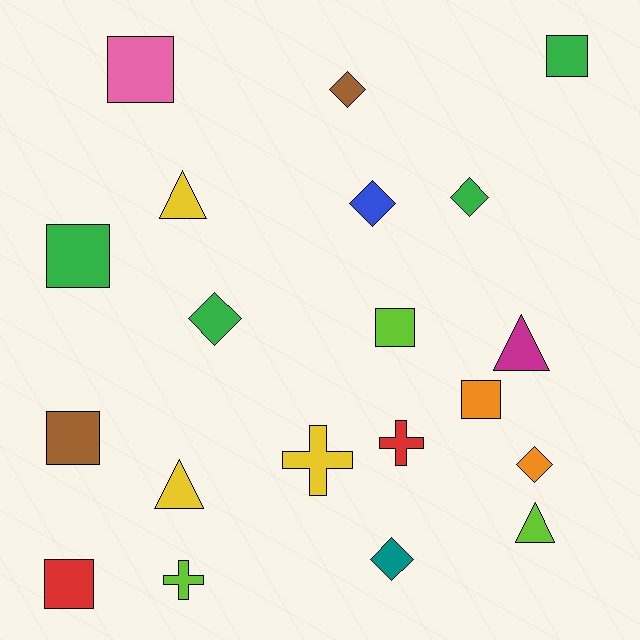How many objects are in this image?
There are 20 objects.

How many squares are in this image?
There are 7 squares.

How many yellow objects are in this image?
There are 3 yellow objects.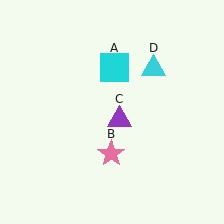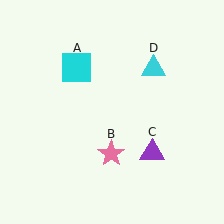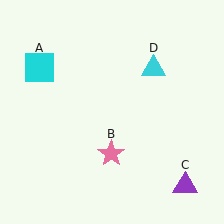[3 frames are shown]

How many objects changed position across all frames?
2 objects changed position: cyan square (object A), purple triangle (object C).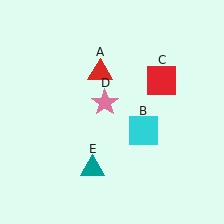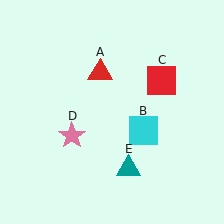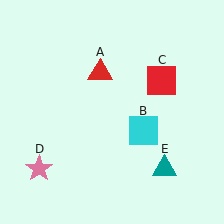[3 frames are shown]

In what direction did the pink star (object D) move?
The pink star (object D) moved down and to the left.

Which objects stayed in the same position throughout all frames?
Red triangle (object A) and cyan square (object B) and red square (object C) remained stationary.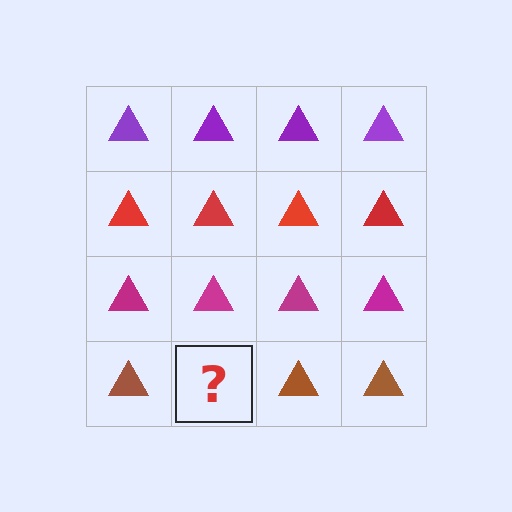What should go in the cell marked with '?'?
The missing cell should contain a brown triangle.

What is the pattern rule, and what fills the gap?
The rule is that each row has a consistent color. The gap should be filled with a brown triangle.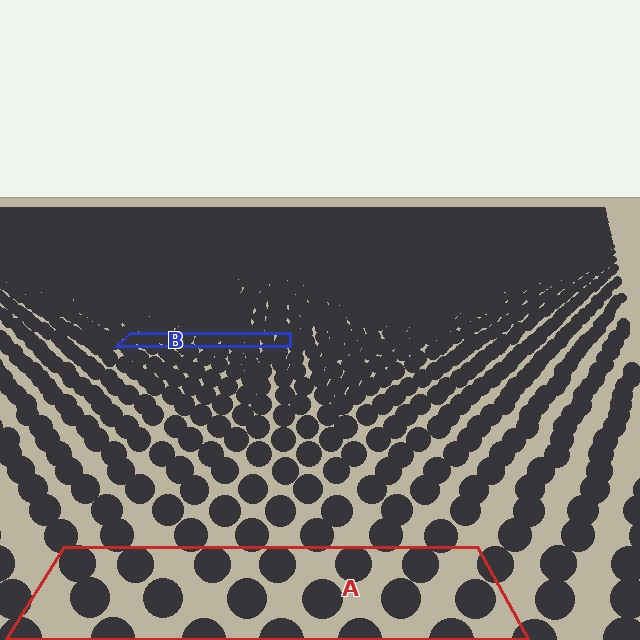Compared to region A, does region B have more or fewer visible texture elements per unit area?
Region B has more texture elements per unit area — they are packed more densely because it is farther away.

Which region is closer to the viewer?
Region A is closer. The texture elements there are larger and more spread out.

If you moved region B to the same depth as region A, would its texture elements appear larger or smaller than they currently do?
They would appear larger. At a closer depth, the same texture elements are projected at a bigger on-screen size.